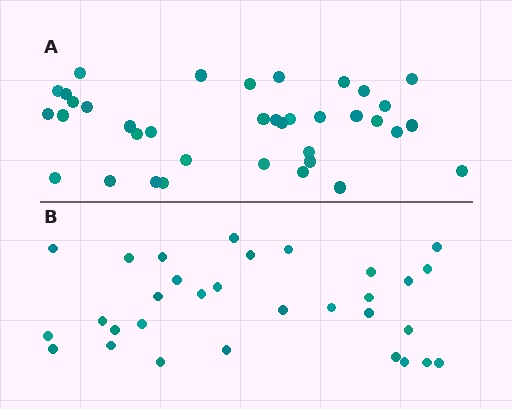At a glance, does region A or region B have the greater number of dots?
Region A (the top region) has more dots.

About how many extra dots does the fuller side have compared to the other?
Region A has about 6 more dots than region B.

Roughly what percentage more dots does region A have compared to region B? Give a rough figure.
About 20% more.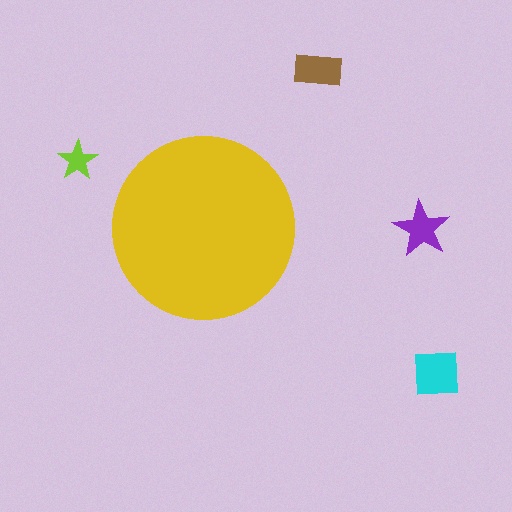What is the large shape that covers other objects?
A yellow circle.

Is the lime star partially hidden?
No, the lime star is fully visible.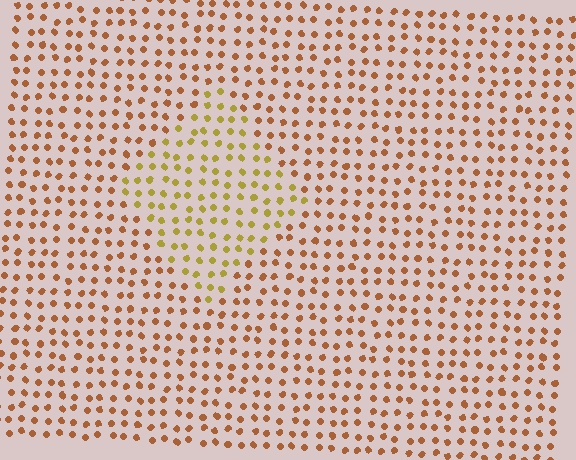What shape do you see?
I see a diamond.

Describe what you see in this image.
The image is filled with small brown elements in a uniform arrangement. A diamond-shaped region is visible where the elements are tinted to a slightly different hue, forming a subtle color boundary.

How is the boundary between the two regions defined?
The boundary is defined purely by a slight shift in hue (about 32 degrees). Spacing, size, and orientation are identical on both sides.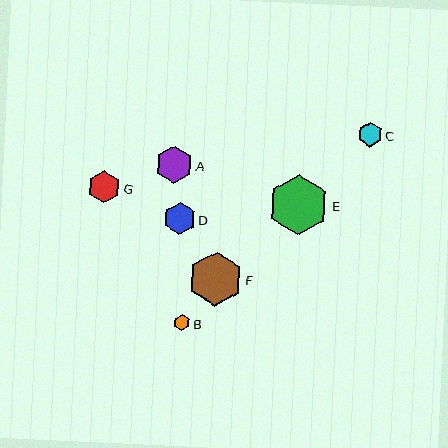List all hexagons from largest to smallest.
From largest to smallest: E, F, A, G, D, C, B.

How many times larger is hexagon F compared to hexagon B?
Hexagon F is approximately 3.3 times the size of hexagon B.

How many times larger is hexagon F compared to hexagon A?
Hexagon F is approximately 1.5 times the size of hexagon A.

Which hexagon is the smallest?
Hexagon B is the smallest with a size of approximately 16 pixels.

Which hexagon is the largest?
Hexagon E is the largest with a size of approximately 60 pixels.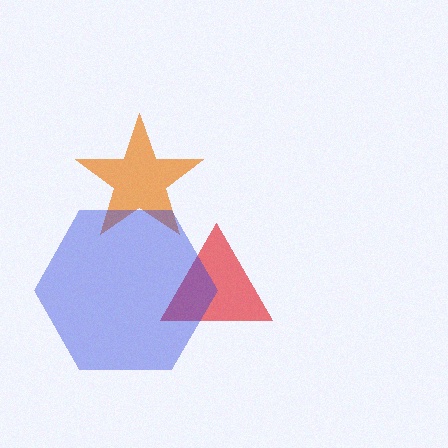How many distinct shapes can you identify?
There are 3 distinct shapes: an orange star, a red triangle, a blue hexagon.